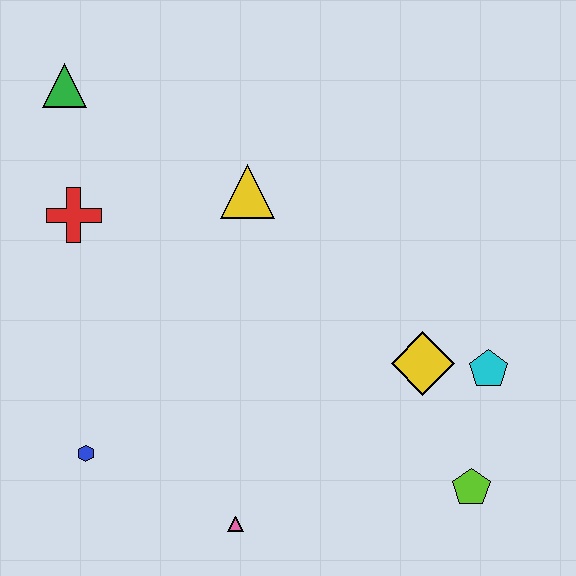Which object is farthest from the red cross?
The lime pentagon is farthest from the red cross.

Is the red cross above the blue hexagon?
Yes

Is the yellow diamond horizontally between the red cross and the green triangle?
No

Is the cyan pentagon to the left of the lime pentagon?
No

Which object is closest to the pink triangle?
The blue hexagon is closest to the pink triangle.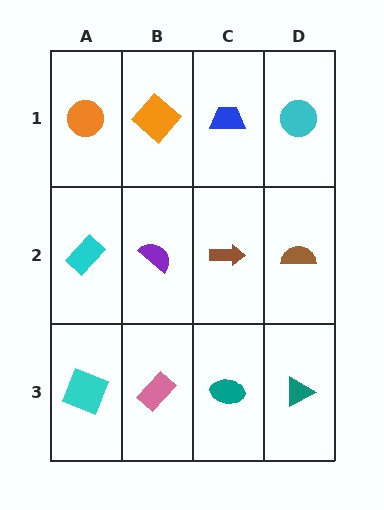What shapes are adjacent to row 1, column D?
A brown semicircle (row 2, column D), a blue trapezoid (row 1, column C).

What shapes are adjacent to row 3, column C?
A brown arrow (row 2, column C), a pink rectangle (row 3, column B), a teal triangle (row 3, column D).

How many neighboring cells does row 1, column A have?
2.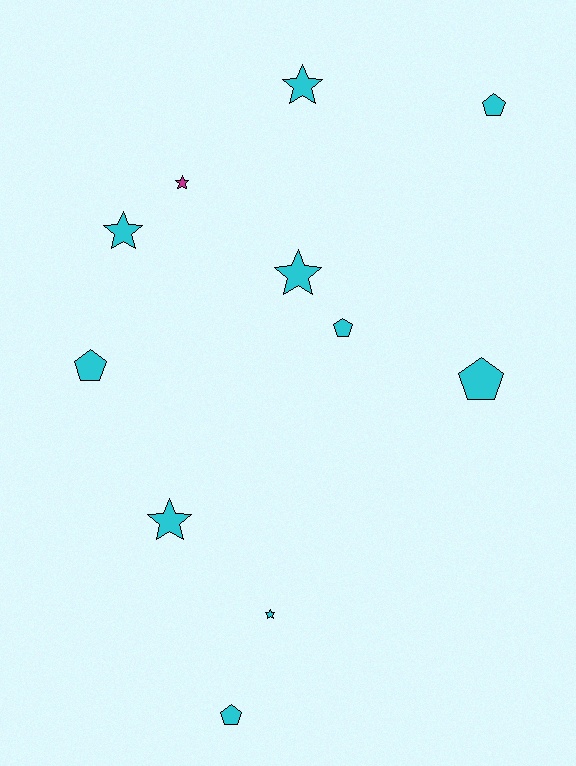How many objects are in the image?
There are 11 objects.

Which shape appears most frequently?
Star, with 6 objects.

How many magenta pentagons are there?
There are no magenta pentagons.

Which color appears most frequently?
Cyan, with 10 objects.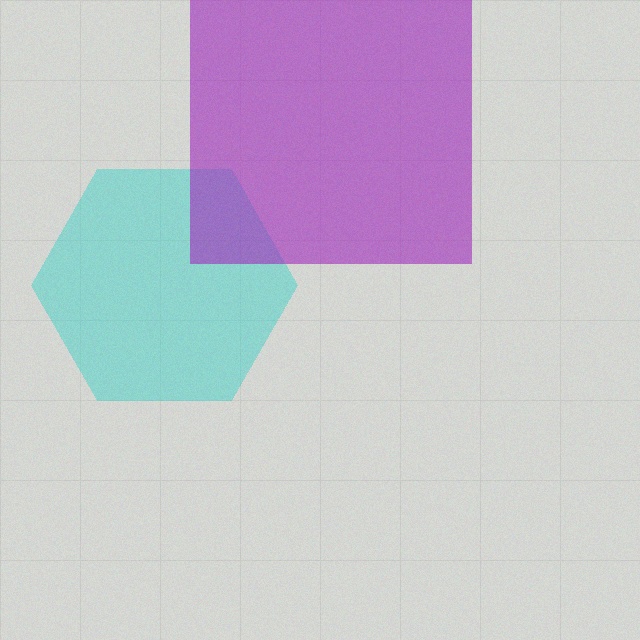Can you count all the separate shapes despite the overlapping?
Yes, there are 2 separate shapes.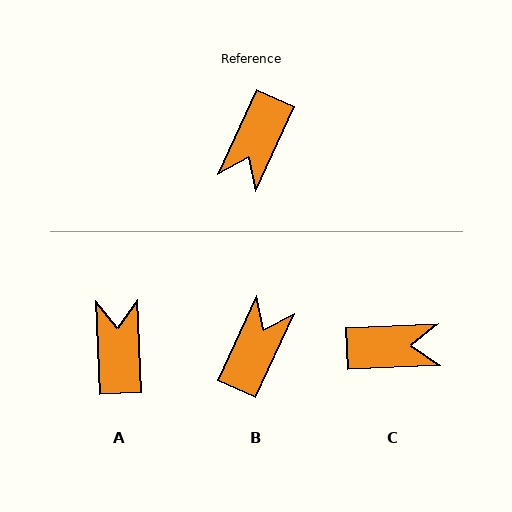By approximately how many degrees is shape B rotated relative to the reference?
Approximately 180 degrees counter-clockwise.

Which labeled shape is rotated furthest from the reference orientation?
B, about 180 degrees away.